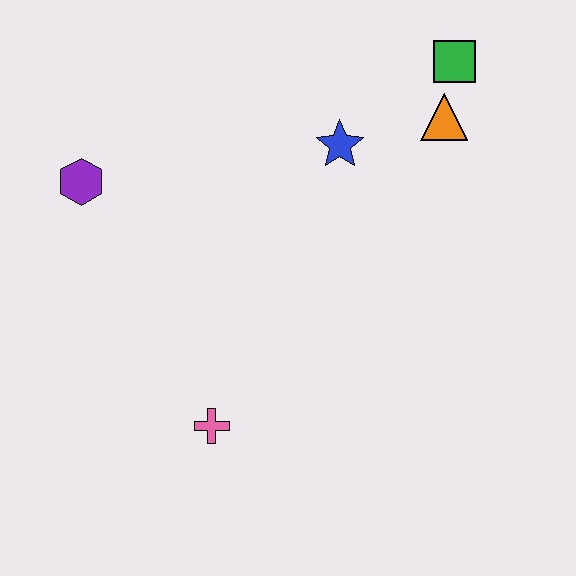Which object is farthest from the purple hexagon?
The green square is farthest from the purple hexagon.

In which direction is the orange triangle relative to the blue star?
The orange triangle is to the right of the blue star.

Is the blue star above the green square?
No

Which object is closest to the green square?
The orange triangle is closest to the green square.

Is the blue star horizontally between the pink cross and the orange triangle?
Yes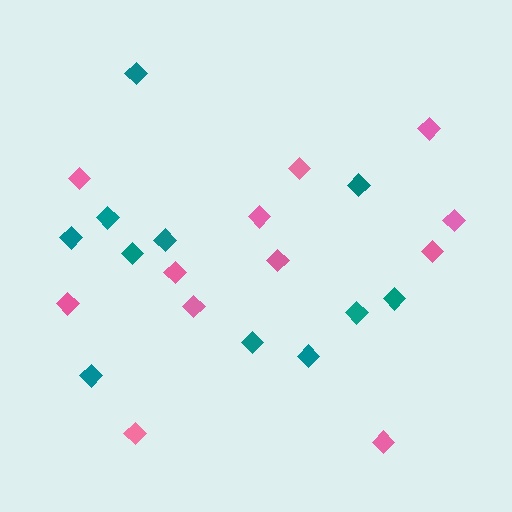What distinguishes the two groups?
There are 2 groups: one group of pink diamonds (12) and one group of teal diamonds (11).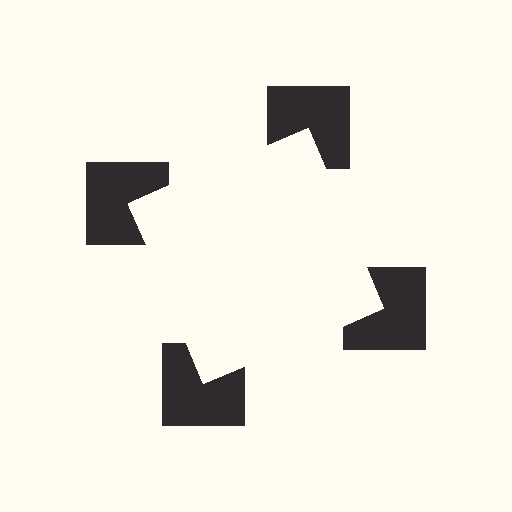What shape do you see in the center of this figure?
An illusory square — its edges are inferred from the aligned wedge cuts in the notched squares, not physically drawn.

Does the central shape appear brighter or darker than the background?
It typically appears slightly brighter than the background, even though no actual brightness change is drawn.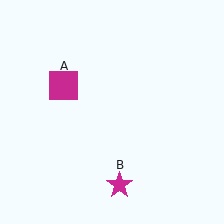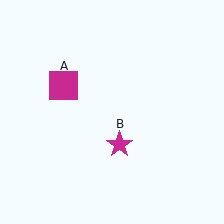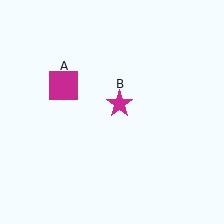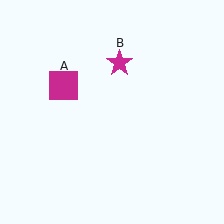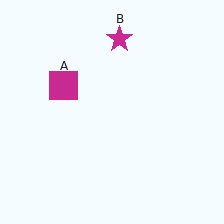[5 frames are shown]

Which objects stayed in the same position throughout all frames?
Magenta square (object A) remained stationary.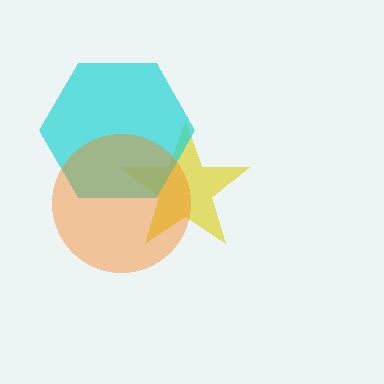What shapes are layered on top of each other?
The layered shapes are: a yellow star, a cyan hexagon, an orange circle.